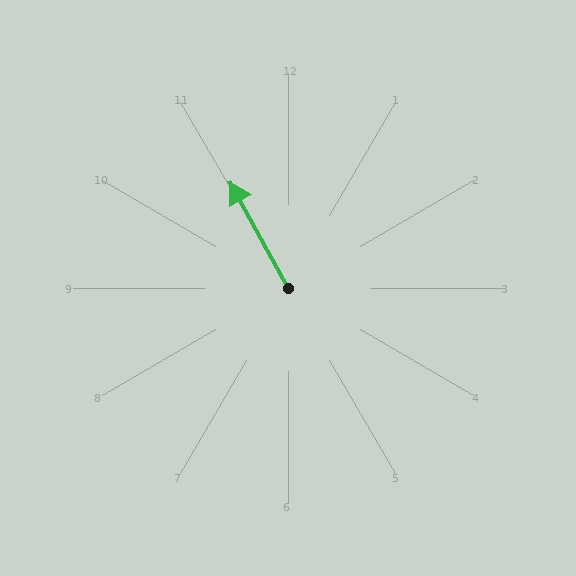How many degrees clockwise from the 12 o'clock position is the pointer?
Approximately 331 degrees.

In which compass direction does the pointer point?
Northwest.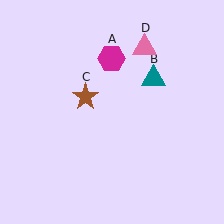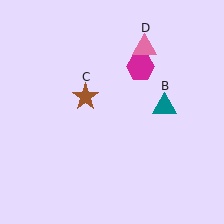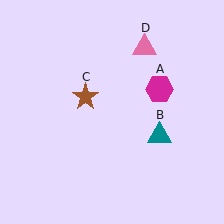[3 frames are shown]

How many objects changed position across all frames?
2 objects changed position: magenta hexagon (object A), teal triangle (object B).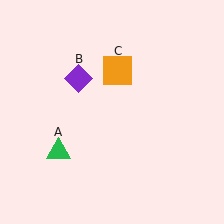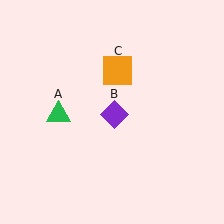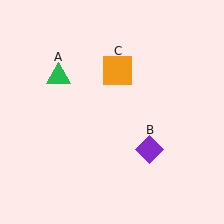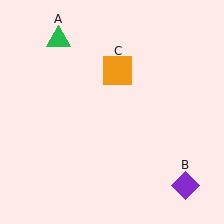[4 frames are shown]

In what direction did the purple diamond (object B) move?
The purple diamond (object B) moved down and to the right.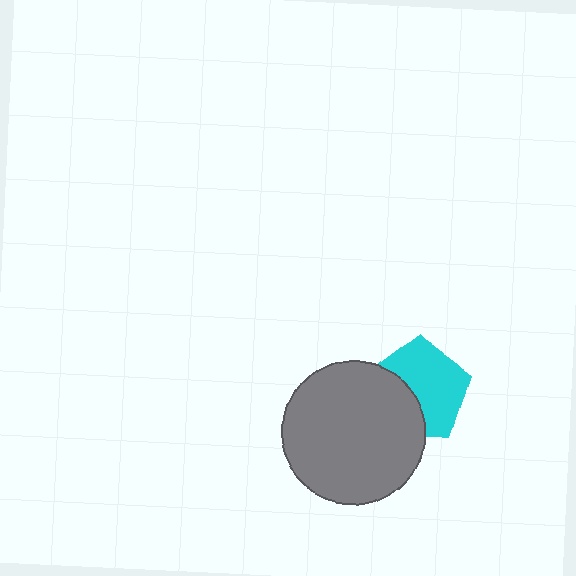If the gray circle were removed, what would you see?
You would see the complete cyan pentagon.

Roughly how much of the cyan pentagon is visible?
About half of it is visible (roughly 63%).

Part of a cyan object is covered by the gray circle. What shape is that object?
It is a pentagon.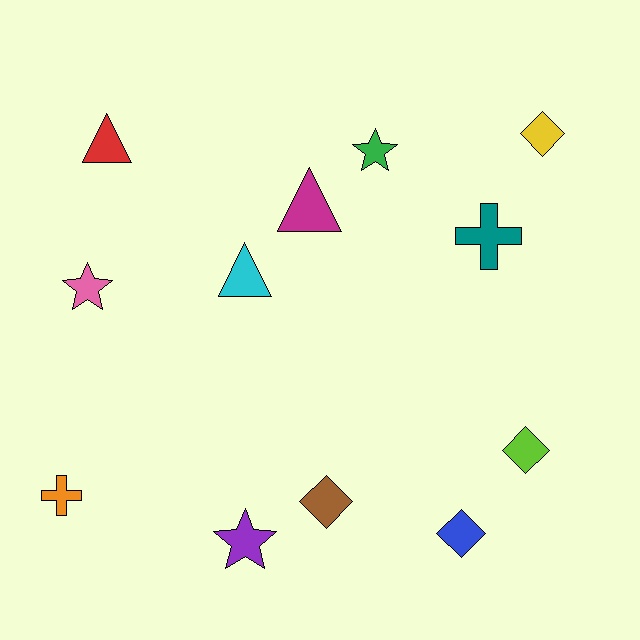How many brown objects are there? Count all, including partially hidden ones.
There is 1 brown object.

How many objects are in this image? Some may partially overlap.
There are 12 objects.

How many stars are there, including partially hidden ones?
There are 3 stars.